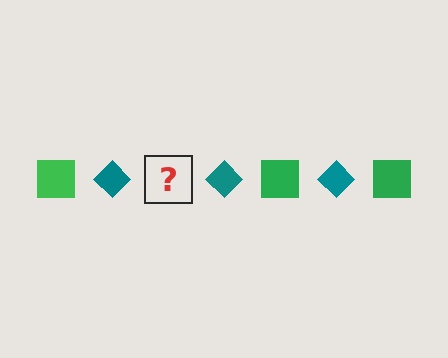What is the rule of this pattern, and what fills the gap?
The rule is that the pattern alternates between green square and teal diamond. The gap should be filled with a green square.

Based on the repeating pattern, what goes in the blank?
The blank should be a green square.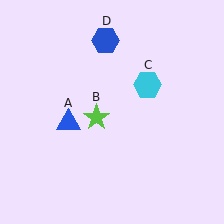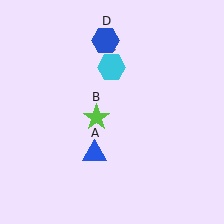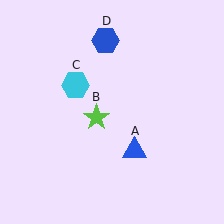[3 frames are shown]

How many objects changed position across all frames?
2 objects changed position: blue triangle (object A), cyan hexagon (object C).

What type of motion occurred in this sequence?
The blue triangle (object A), cyan hexagon (object C) rotated counterclockwise around the center of the scene.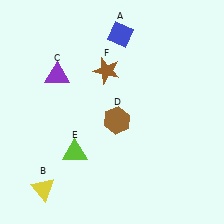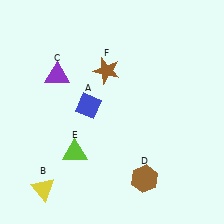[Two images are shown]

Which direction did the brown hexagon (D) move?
The brown hexagon (D) moved down.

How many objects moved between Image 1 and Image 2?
2 objects moved between the two images.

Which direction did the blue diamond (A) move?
The blue diamond (A) moved down.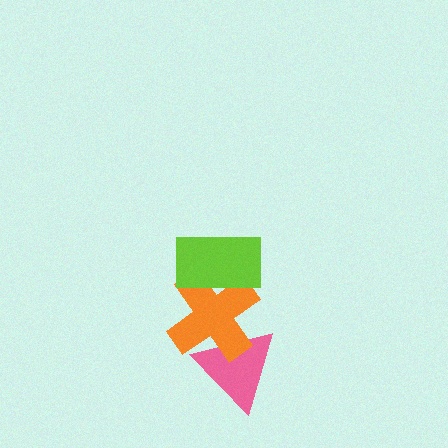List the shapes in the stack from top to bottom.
From top to bottom: the lime rectangle, the orange cross, the pink triangle.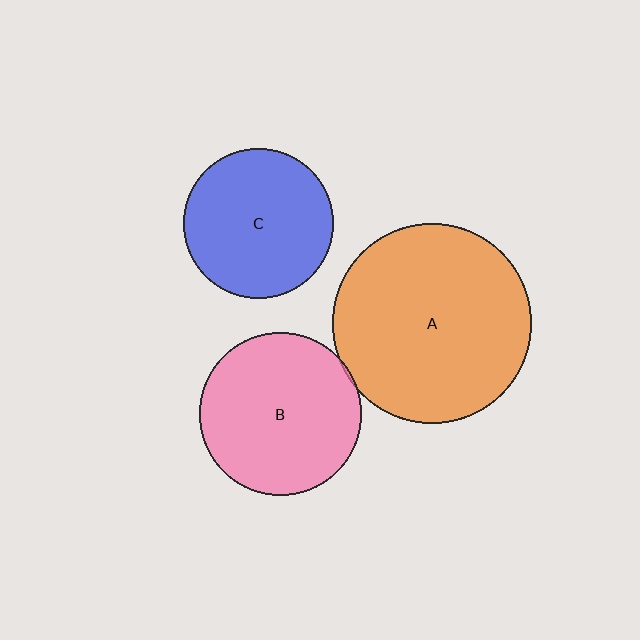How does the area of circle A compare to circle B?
Approximately 1.5 times.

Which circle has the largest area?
Circle A (orange).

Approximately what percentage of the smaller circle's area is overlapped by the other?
Approximately 5%.